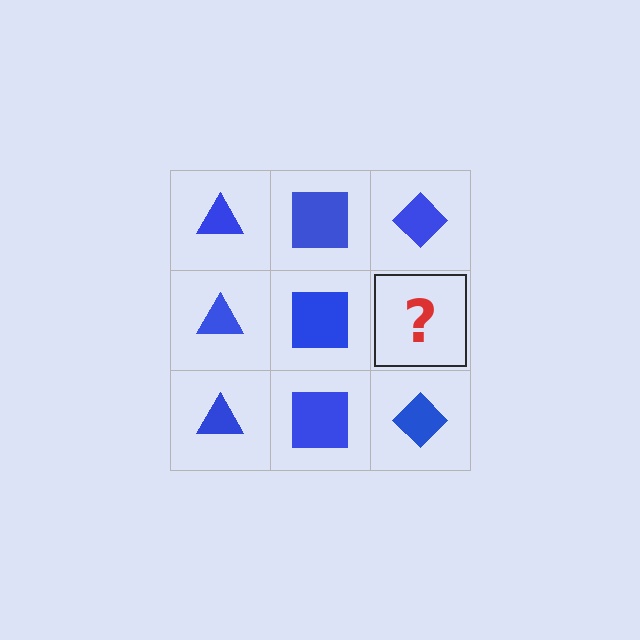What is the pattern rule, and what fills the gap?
The rule is that each column has a consistent shape. The gap should be filled with a blue diamond.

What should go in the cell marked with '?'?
The missing cell should contain a blue diamond.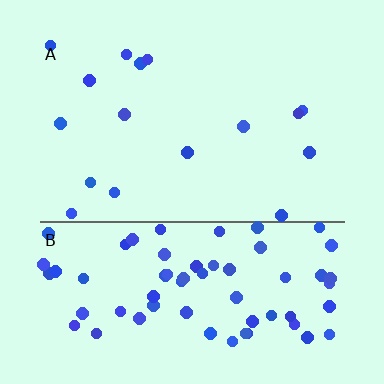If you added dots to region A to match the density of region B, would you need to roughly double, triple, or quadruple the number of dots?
Approximately quadruple.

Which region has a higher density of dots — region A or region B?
B (the bottom).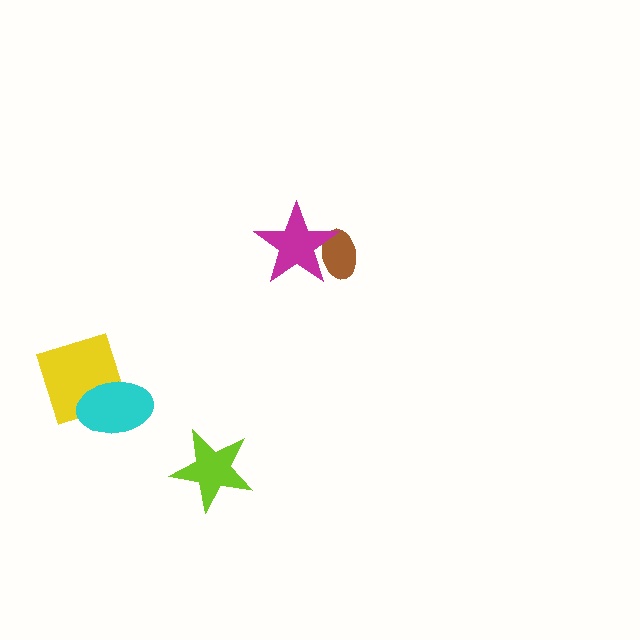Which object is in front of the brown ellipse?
The magenta star is in front of the brown ellipse.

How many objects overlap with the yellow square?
1 object overlaps with the yellow square.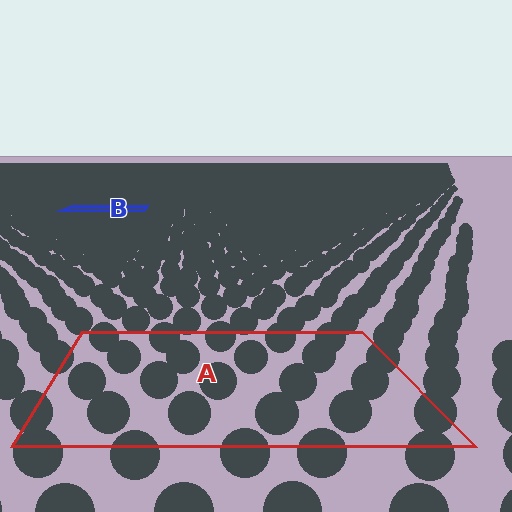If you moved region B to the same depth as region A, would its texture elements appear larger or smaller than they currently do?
They would appear larger. At a closer depth, the same texture elements are projected at a bigger on-screen size.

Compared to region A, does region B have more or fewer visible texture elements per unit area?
Region B has more texture elements per unit area — they are packed more densely because it is farther away.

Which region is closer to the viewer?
Region A is closer. The texture elements there are larger and more spread out.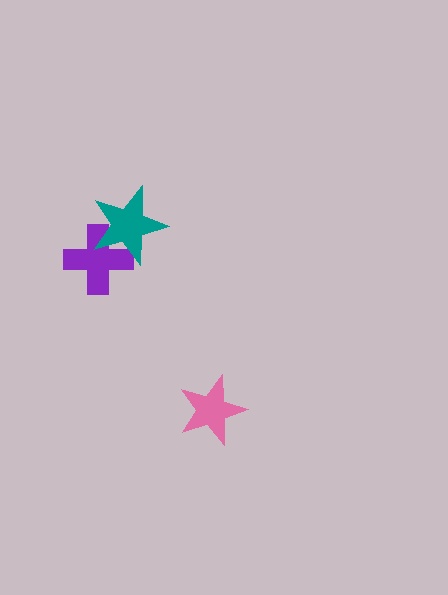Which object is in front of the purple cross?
The teal star is in front of the purple cross.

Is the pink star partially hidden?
No, no other shape covers it.